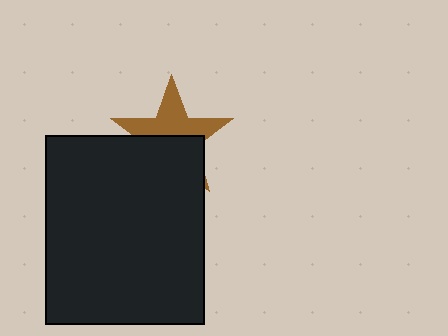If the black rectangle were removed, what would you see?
You would see the complete brown star.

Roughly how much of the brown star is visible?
About half of it is visible (roughly 51%).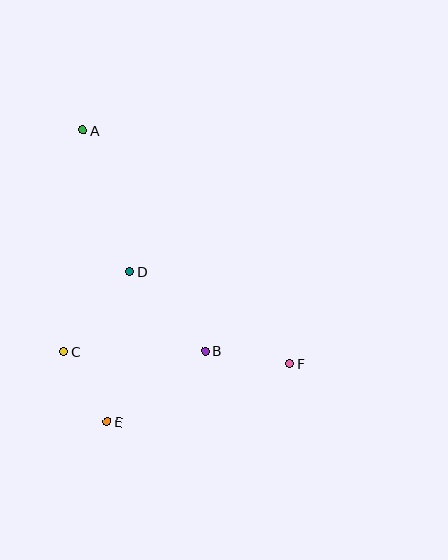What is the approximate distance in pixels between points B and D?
The distance between B and D is approximately 109 pixels.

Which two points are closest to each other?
Points C and E are closest to each other.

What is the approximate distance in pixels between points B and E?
The distance between B and E is approximately 121 pixels.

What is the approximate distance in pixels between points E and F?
The distance between E and F is approximately 192 pixels.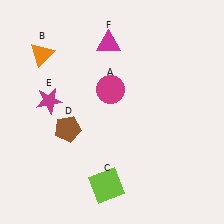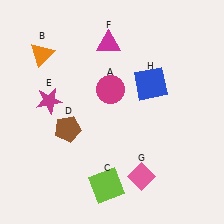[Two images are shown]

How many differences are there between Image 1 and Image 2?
There are 2 differences between the two images.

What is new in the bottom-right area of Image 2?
A pink diamond (G) was added in the bottom-right area of Image 2.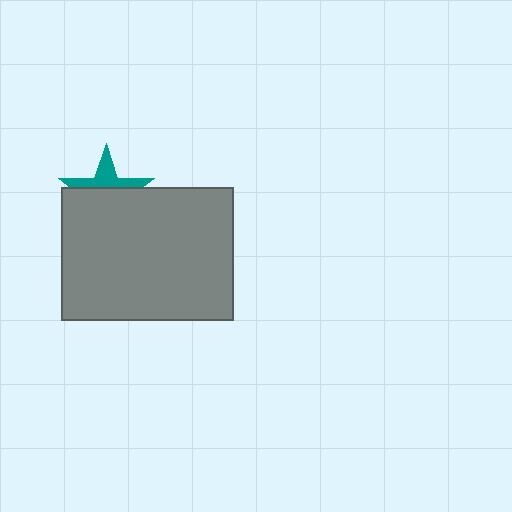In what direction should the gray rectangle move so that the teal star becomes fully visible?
The gray rectangle should move down. That is the shortest direction to clear the overlap and leave the teal star fully visible.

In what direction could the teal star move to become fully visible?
The teal star could move up. That would shift it out from behind the gray rectangle entirely.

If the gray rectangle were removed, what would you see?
You would see the complete teal star.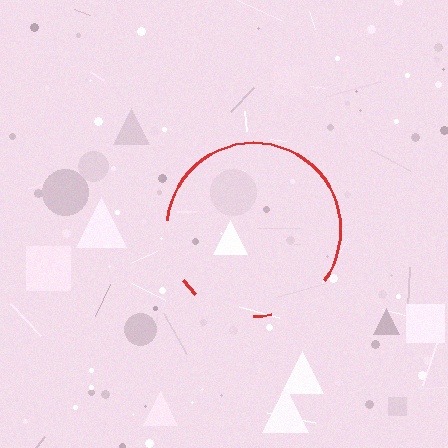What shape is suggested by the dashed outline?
The dashed outline suggests a circle.